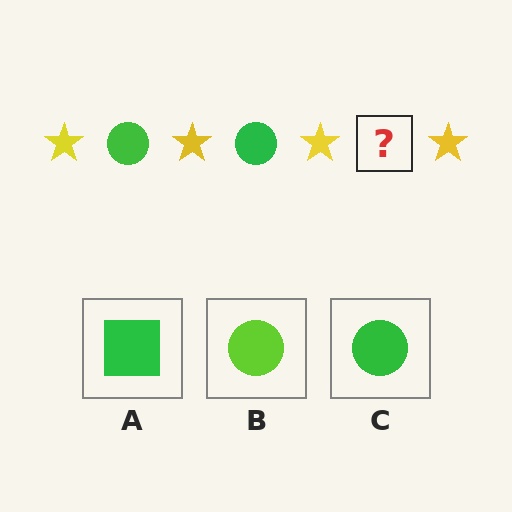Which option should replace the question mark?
Option C.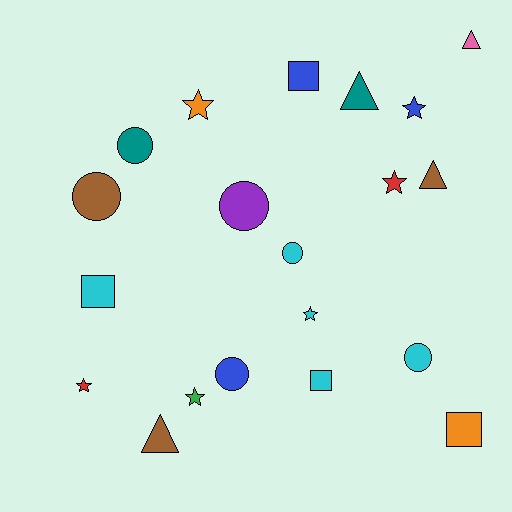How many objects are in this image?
There are 20 objects.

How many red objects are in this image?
There are 2 red objects.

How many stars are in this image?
There are 6 stars.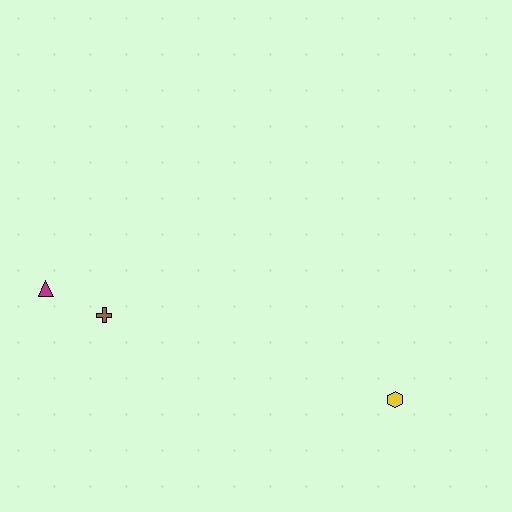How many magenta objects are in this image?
There is 1 magenta object.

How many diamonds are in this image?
There are no diamonds.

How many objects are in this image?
There are 3 objects.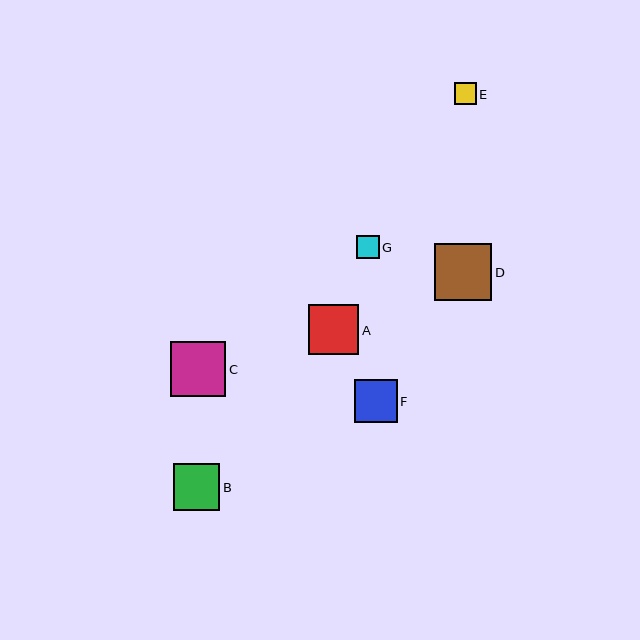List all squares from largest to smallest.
From largest to smallest: D, C, A, B, F, G, E.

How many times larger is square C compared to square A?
Square C is approximately 1.1 times the size of square A.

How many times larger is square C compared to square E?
Square C is approximately 2.5 times the size of square E.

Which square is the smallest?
Square E is the smallest with a size of approximately 22 pixels.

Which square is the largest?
Square D is the largest with a size of approximately 57 pixels.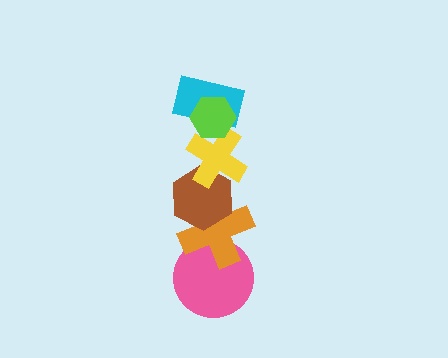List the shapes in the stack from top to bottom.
From top to bottom: the lime hexagon, the cyan rectangle, the yellow cross, the brown hexagon, the orange cross, the pink circle.